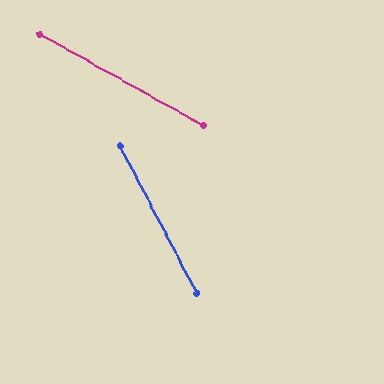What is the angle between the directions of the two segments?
Approximately 33 degrees.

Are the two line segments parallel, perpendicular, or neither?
Neither parallel nor perpendicular — they differ by about 33°.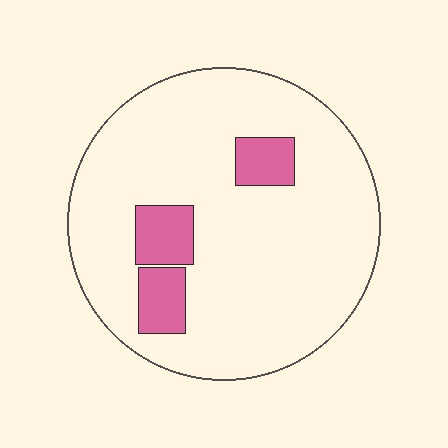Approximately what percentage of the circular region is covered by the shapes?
Approximately 15%.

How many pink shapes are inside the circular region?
3.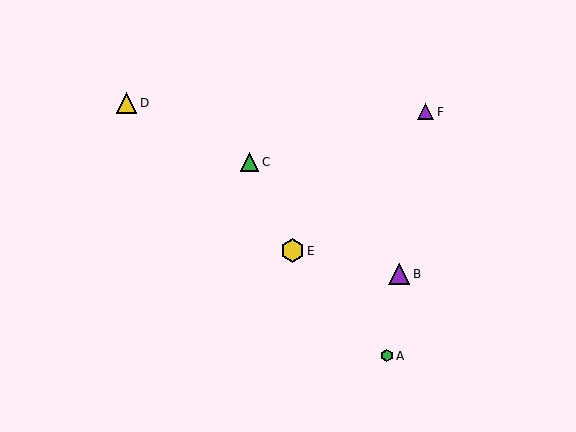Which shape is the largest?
The yellow hexagon (labeled E) is the largest.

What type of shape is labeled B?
Shape B is a purple triangle.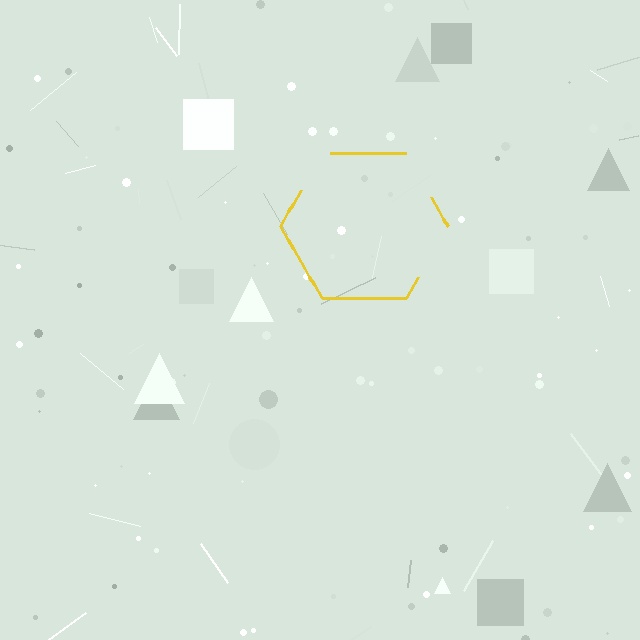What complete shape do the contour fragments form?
The contour fragments form a hexagon.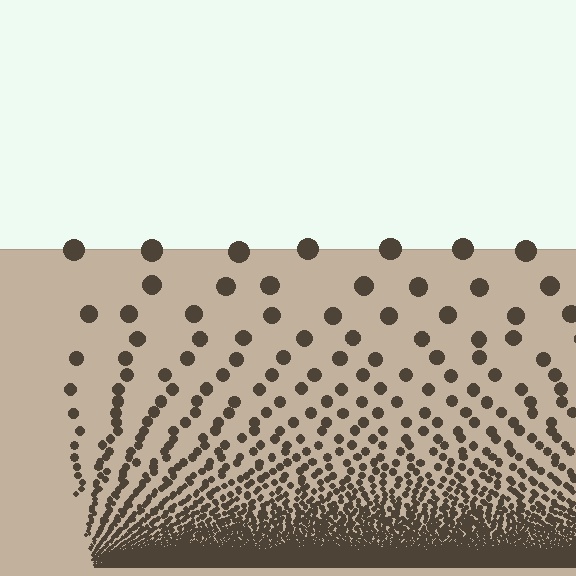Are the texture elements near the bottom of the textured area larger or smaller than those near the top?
Smaller. The gradient is inverted — elements near the bottom are smaller and denser.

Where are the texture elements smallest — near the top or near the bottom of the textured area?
Near the bottom.